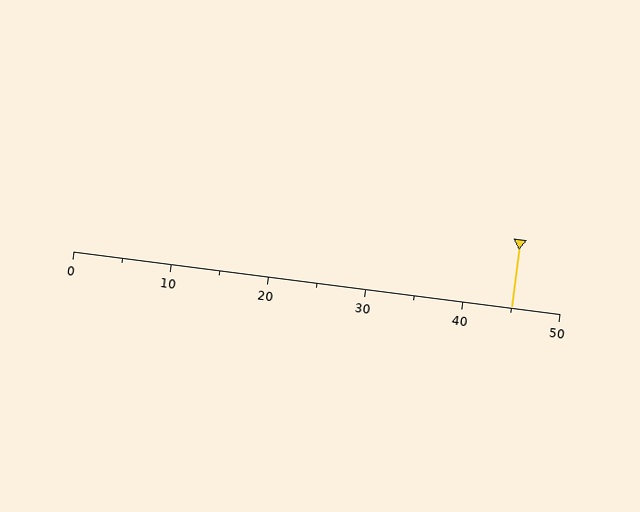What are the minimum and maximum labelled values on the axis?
The axis runs from 0 to 50.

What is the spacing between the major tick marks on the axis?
The major ticks are spaced 10 apart.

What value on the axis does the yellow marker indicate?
The marker indicates approximately 45.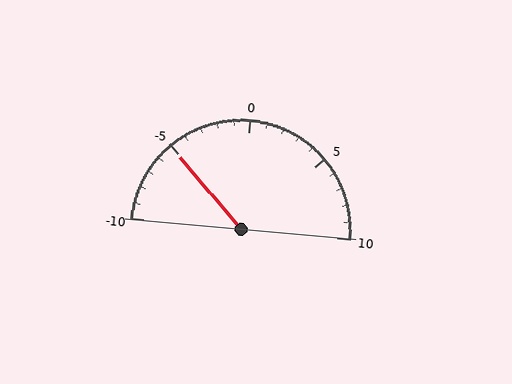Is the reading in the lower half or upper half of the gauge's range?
The reading is in the lower half of the range (-10 to 10).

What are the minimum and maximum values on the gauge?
The gauge ranges from -10 to 10.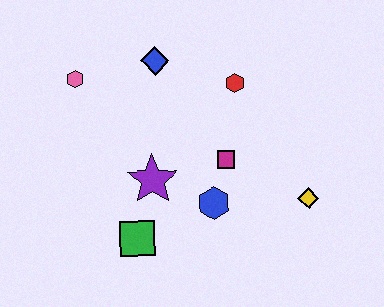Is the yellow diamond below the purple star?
Yes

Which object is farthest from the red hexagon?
The green square is farthest from the red hexagon.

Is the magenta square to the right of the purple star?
Yes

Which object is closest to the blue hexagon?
The magenta square is closest to the blue hexagon.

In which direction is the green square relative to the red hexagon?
The green square is below the red hexagon.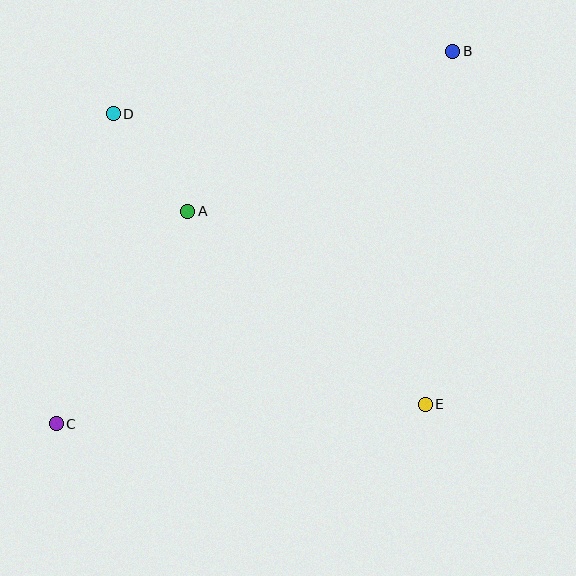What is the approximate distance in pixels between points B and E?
The distance between B and E is approximately 354 pixels.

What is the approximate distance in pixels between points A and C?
The distance between A and C is approximately 250 pixels.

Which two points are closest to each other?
Points A and D are closest to each other.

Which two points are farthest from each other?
Points B and C are farthest from each other.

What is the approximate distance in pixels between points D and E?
The distance between D and E is approximately 426 pixels.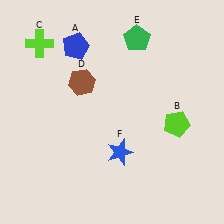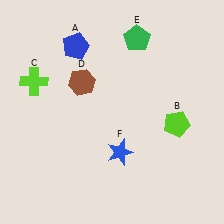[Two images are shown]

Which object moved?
The lime cross (C) moved down.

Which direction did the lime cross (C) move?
The lime cross (C) moved down.